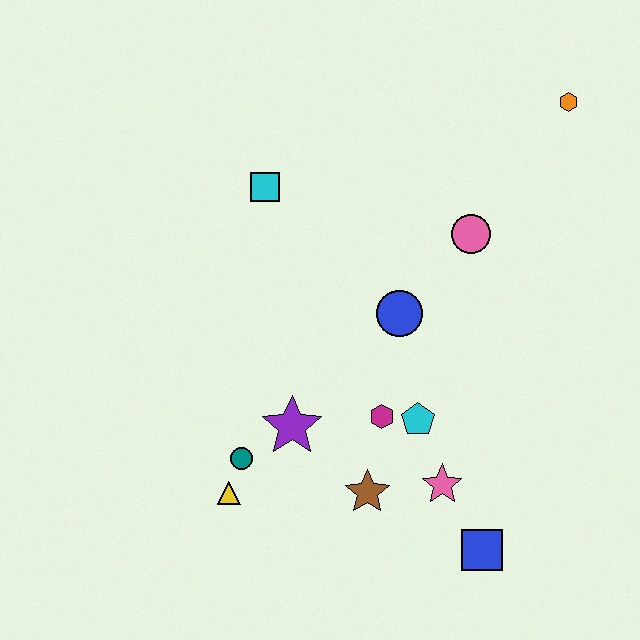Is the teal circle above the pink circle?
No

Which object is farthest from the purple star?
The orange hexagon is farthest from the purple star.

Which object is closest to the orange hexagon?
The pink circle is closest to the orange hexagon.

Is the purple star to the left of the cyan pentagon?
Yes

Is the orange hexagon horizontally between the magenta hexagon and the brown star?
No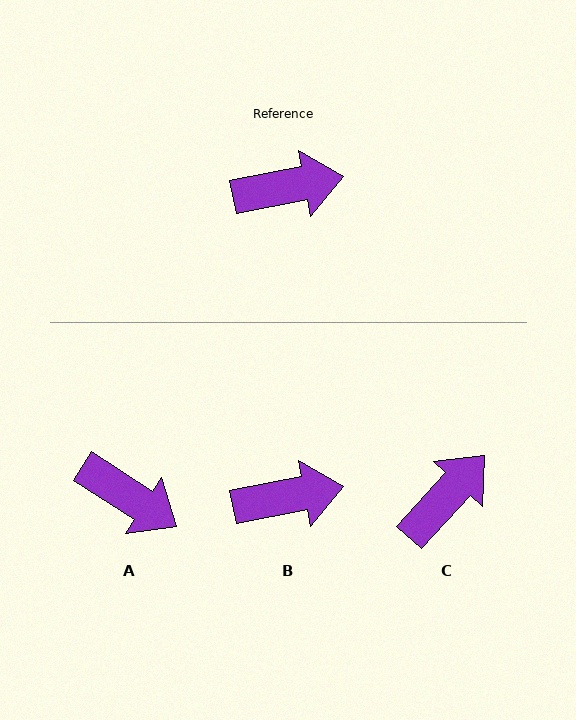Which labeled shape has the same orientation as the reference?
B.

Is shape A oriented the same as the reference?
No, it is off by about 43 degrees.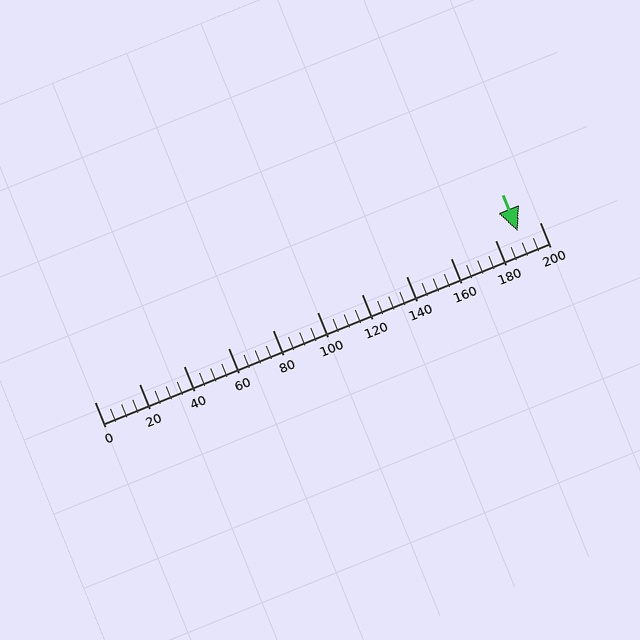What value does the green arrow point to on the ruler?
The green arrow points to approximately 190.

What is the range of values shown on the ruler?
The ruler shows values from 0 to 200.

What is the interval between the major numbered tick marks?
The major tick marks are spaced 20 units apart.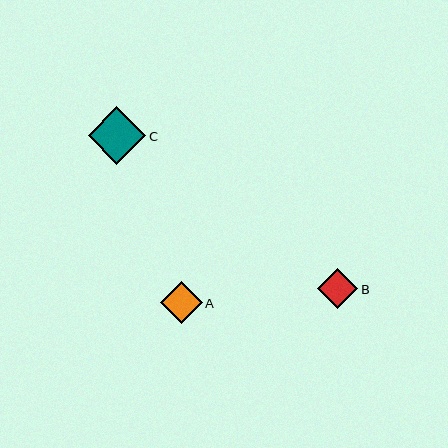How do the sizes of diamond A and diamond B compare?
Diamond A and diamond B are approximately the same size.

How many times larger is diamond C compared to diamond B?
Diamond C is approximately 1.4 times the size of diamond B.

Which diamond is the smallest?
Diamond B is the smallest with a size of approximately 40 pixels.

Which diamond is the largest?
Diamond C is the largest with a size of approximately 58 pixels.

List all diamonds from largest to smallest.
From largest to smallest: C, A, B.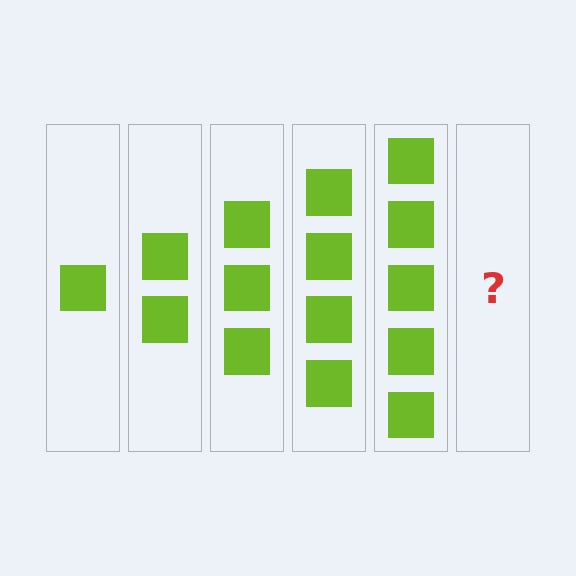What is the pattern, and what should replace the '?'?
The pattern is that each step adds one more square. The '?' should be 6 squares.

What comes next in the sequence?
The next element should be 6 squares.